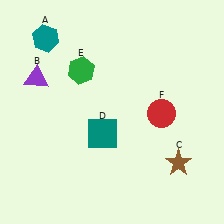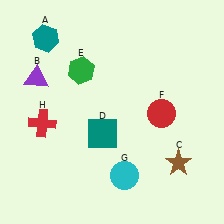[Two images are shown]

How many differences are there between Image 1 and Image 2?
There are 2 differences between the two images.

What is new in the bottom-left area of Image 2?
A red cross (H) was added in the bottom-left area of Image 2.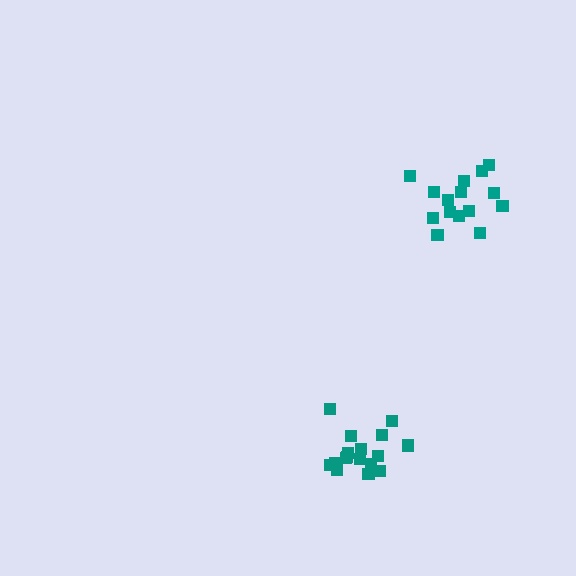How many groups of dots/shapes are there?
There are 2 groups.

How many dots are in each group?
Group 1: 15 dots, Group 2: 17 dots (32 total).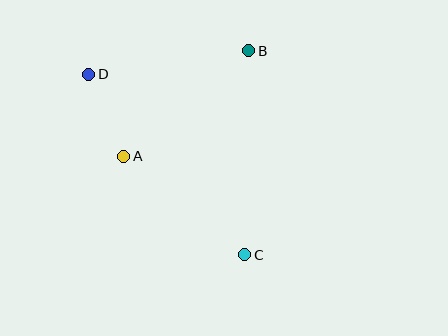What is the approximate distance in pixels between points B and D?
The distance between B and D is approximately 162 pixels.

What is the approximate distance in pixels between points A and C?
The distance between A and C is approximately 156 pixels.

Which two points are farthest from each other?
Points C and D are farthest from each other.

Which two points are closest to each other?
Points A and D are closest to each other.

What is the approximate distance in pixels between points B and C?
The distance between B and C is approximately 204 pixels.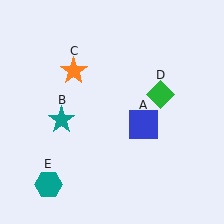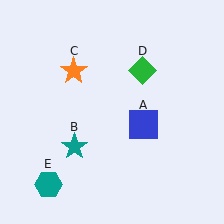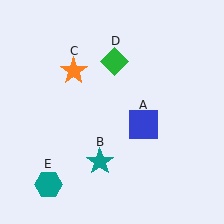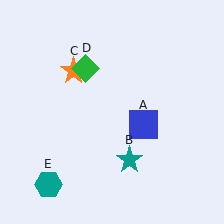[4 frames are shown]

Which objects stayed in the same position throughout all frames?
Blue square (object A) and orange star (object C) and teal hexagon (object E) remained stationary.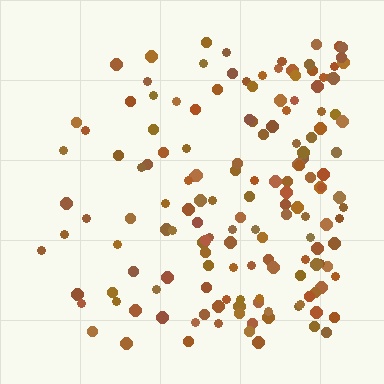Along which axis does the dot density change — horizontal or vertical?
Horizontal.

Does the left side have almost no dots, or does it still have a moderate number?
Still a moderate number, just noticeably fewer than the right.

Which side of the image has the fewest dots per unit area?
The left.